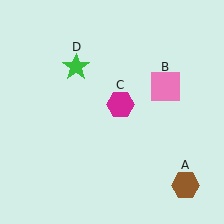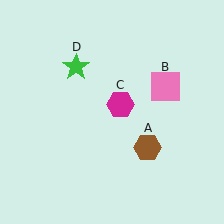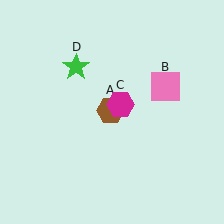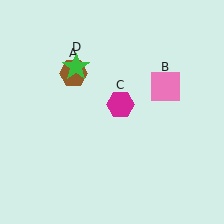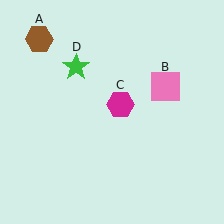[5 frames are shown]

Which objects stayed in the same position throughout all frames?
Pink square (object B) and magenta hexagon (object C) and green star (object D) remained stationary.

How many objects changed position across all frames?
1 object changed position: brown hexagon (object A).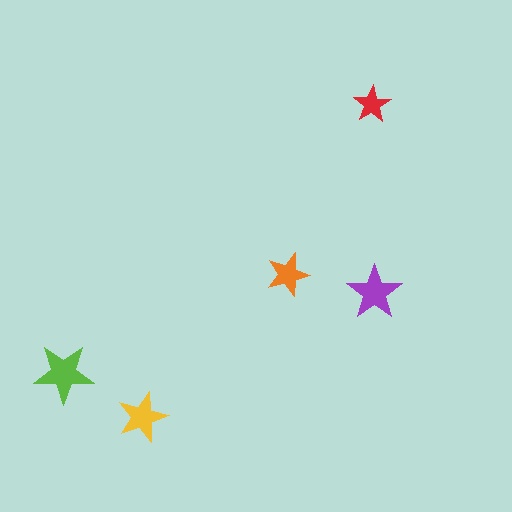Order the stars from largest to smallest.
the lime one, the purple one, the yellow one, the orange one, the red one.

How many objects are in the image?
There are 5 objects in the image.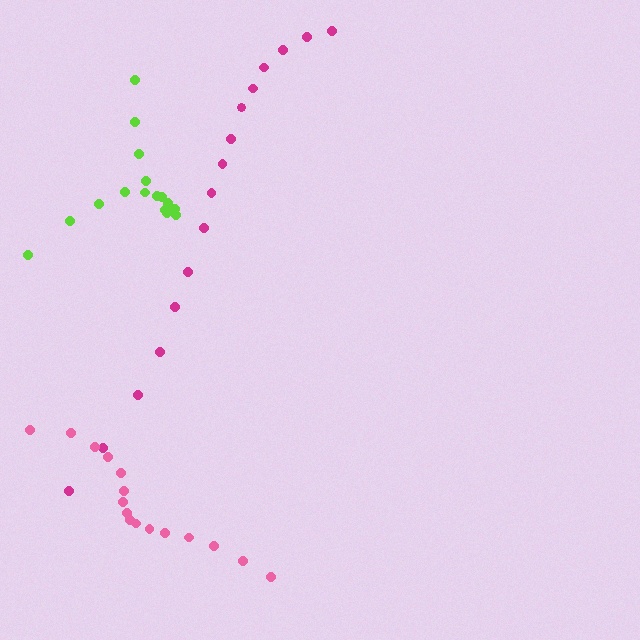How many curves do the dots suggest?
There are 3 distinct paths.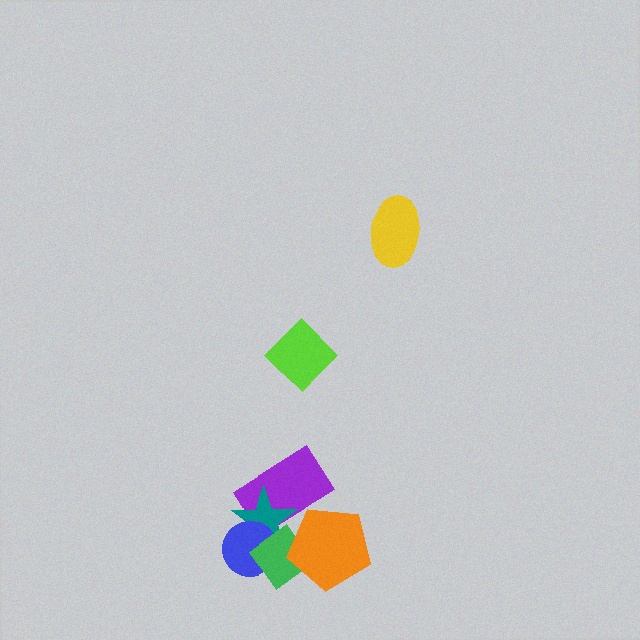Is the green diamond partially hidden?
Yes, it is partially covered by another shape.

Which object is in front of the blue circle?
The green diamond is in front of the blue circle.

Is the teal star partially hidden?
Yes, it is partially covered by another shape.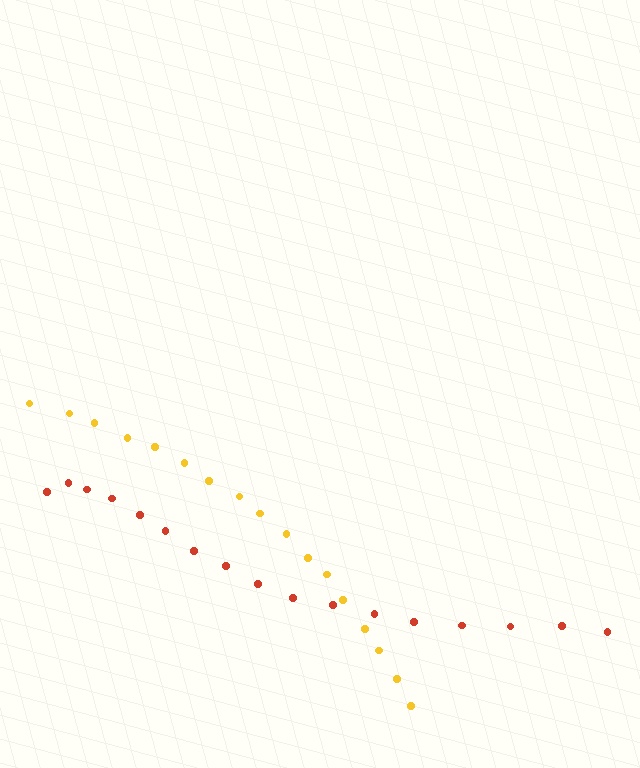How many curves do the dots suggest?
There are 2 distinct paths.